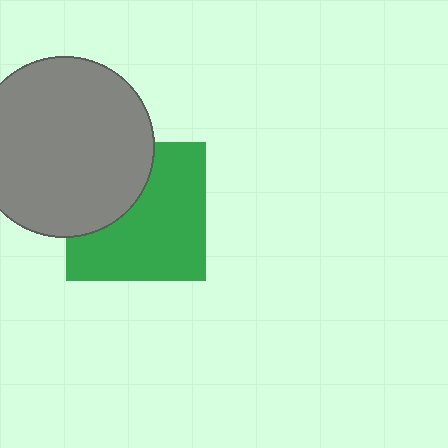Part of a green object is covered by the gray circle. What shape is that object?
It is a square.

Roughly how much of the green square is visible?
About half of it is visible (roughly 65%).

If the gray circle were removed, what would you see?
You would see the complete green square.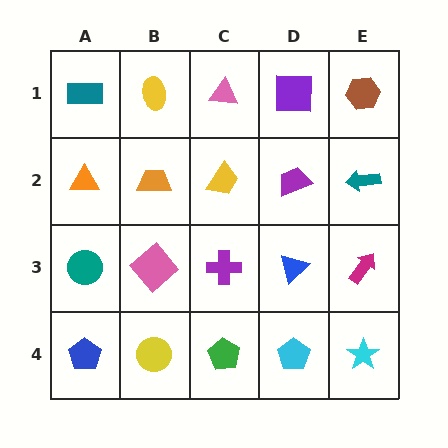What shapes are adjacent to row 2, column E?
A brown hexagon (row 1, column E), a magenta arrow (row 3, column E), a purple trapezoid (row 2, column D).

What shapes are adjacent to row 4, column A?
A teal circle (row 3, column A), a yellow circle (row 4, column B).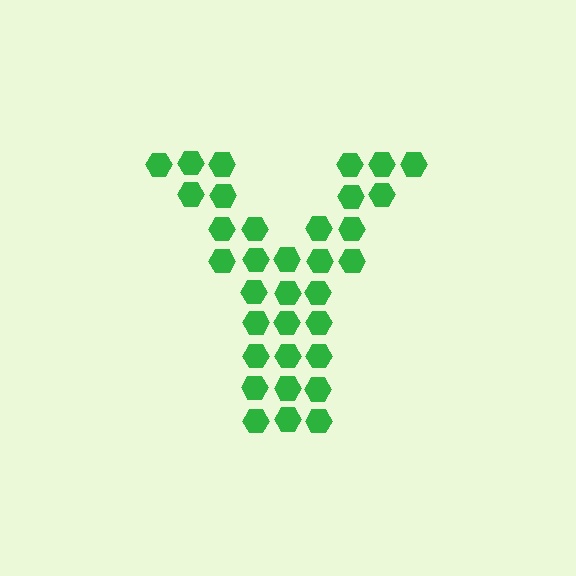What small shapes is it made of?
It is made of small hexagons.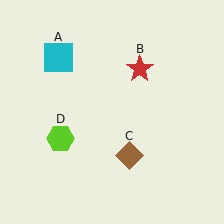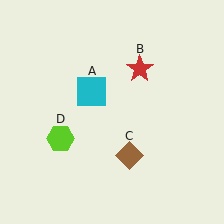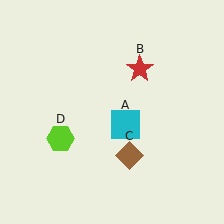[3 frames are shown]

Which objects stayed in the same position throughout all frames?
Red star (object B) and brown diamond (object C) and lime hexagon (object D) remained stationary.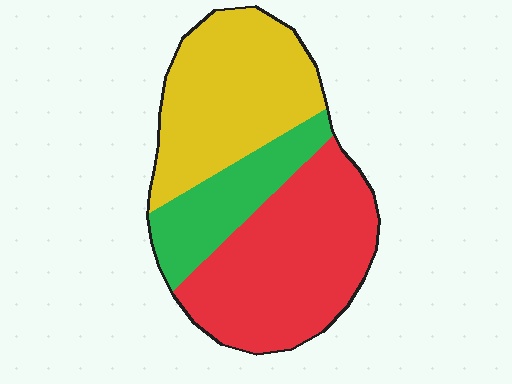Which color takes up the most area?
Red, at roughly 45%.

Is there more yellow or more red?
Red.